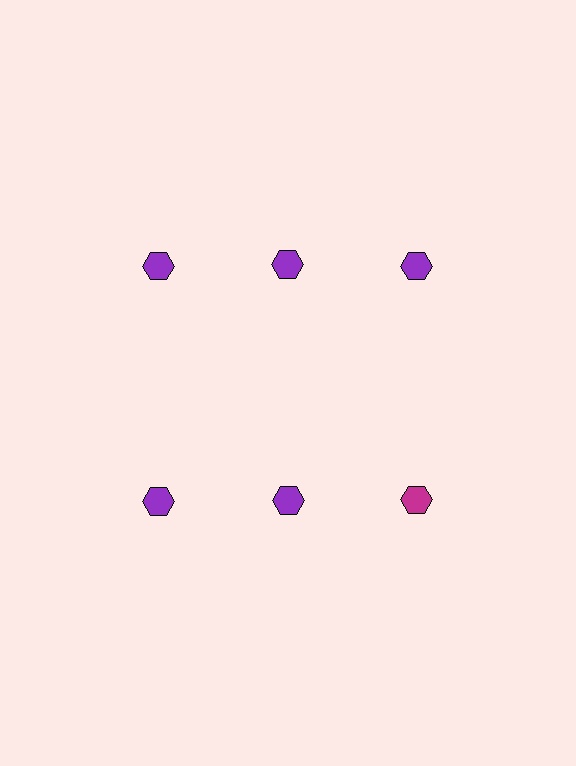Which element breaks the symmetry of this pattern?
The magenta hexagon in the second row, center column breaks the symmetry. All other shapes are purple hexagons.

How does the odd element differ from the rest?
It has a different color: magenta instead of purple.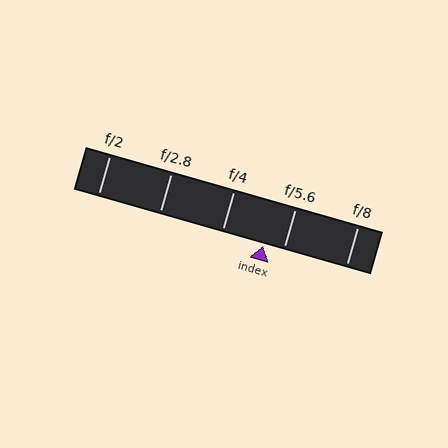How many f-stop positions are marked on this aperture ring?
There are 5 f-stop positions marked.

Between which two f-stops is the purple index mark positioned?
The index mark is between f/4 and f/5.6.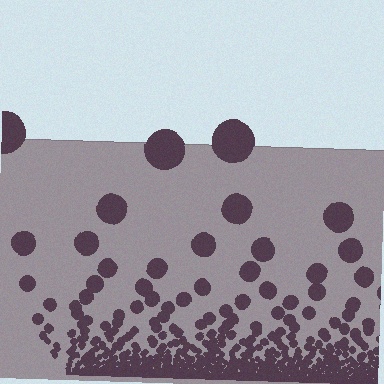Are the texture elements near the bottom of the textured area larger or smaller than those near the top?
Smaller. The gradient is inverted — elements near the bottom are smaller and denser.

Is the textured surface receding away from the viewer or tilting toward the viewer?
The surface appears to tilt toward the viewer. Texture elements get larger and sparser toward the top.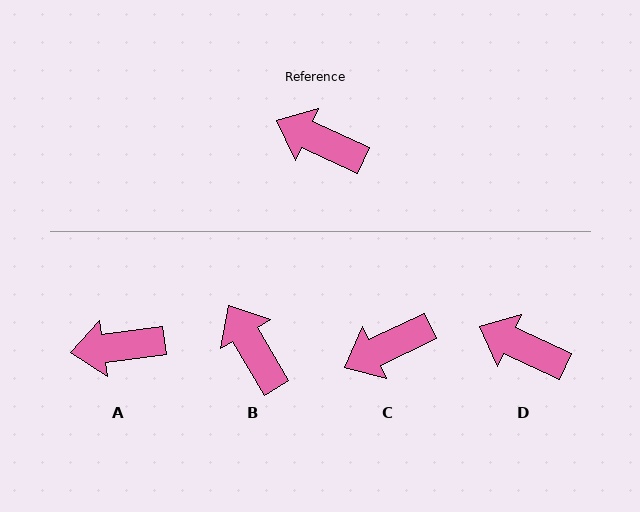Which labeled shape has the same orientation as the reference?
D.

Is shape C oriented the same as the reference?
No, it is off by about 50 degrees.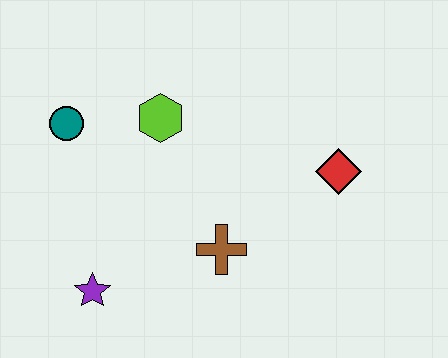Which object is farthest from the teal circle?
The red diamond is farthest from the teal circle.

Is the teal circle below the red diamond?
No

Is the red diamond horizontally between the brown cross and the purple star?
No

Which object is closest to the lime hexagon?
The teal circle is closest to the lime hexagon.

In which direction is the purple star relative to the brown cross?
The purple star is to the left of the brown cross.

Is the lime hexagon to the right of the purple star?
Yes